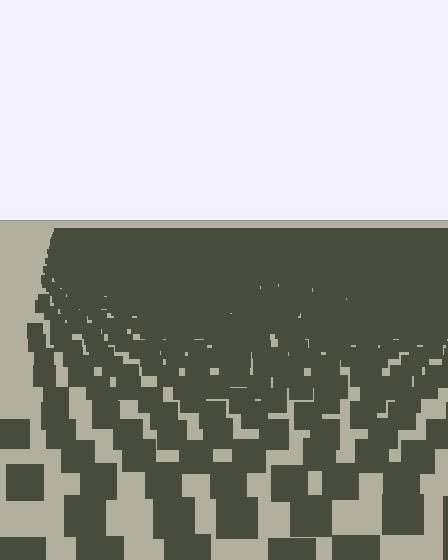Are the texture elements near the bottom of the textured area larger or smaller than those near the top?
Larger. Near the bottom, elements are closer to the viewer and appear at a bigger on-screen size.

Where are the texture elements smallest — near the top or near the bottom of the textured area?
Near the top.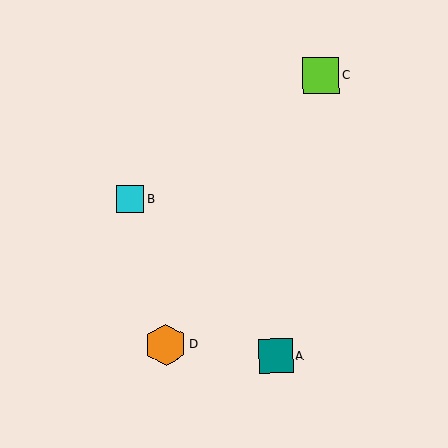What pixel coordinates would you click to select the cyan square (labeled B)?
Click at (130, 199) to select the cyan square B.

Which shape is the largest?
The orange hexagon (labeled D) is the largest.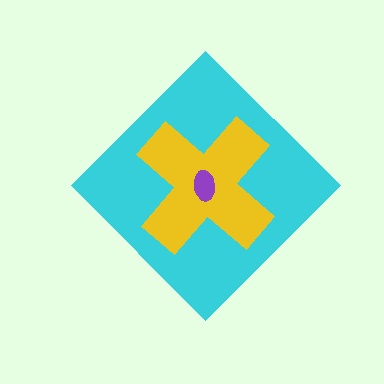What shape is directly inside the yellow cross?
The purple ellipse.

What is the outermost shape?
The cyan diamond.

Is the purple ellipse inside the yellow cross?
Yes.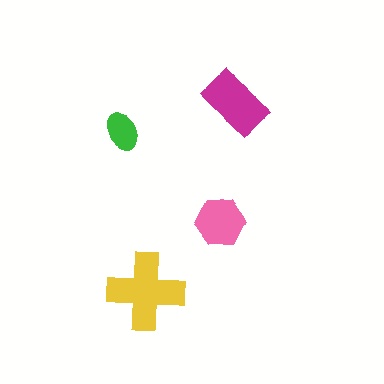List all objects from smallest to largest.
The green ellipse, the pink hexagon, the magenta rectangle, the yellow cross.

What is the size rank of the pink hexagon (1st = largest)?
3rd.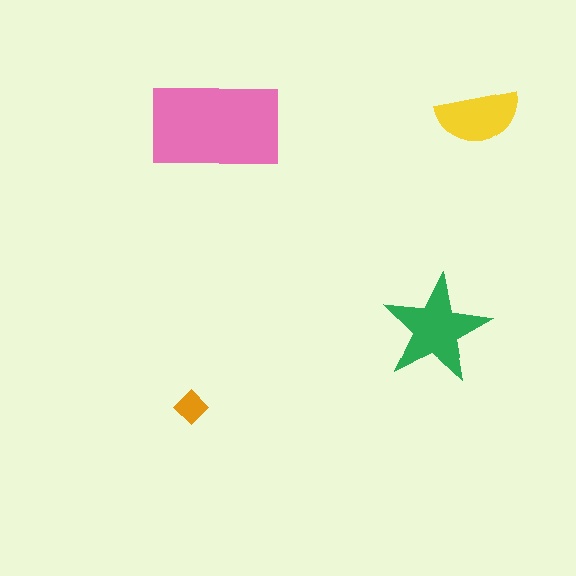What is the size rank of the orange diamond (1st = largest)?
4th.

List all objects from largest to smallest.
The pink rectangle, the green star, the yellow semicircle, the orange diamond.